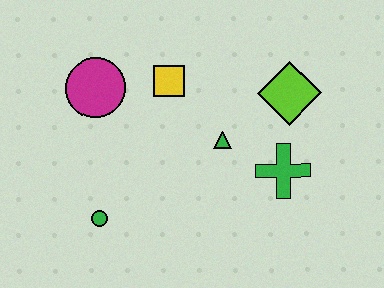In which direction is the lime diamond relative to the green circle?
The lime diamond is to the right of the green circle.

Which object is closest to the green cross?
The green triangle is closest to the green cross.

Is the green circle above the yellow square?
No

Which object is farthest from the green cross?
The magenta circle is farthest from the green cross.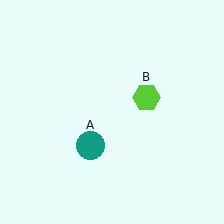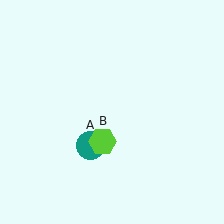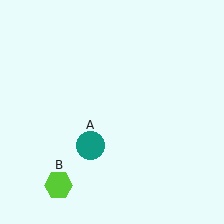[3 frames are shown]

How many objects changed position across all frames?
1 object changed position: lime hexagon (object B).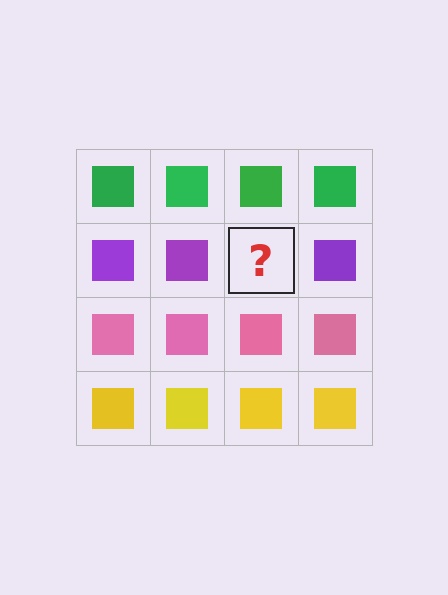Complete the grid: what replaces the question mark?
The question mark should be replaced with a purple square.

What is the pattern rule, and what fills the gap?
The rule is that each row has a consistent color. The gap should be filled with a purple square.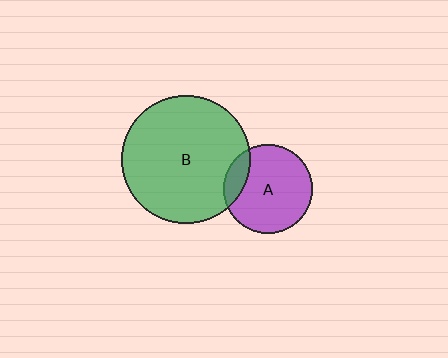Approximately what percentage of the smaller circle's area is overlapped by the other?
Approximately 15%.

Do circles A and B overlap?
Yes.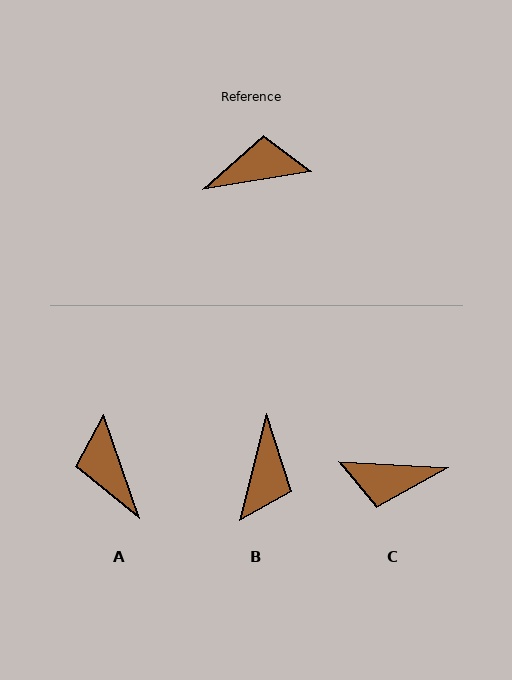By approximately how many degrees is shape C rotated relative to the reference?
Approximately 168 degrees counter-clockwise.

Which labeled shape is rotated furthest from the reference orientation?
C, about 168 degrees away.